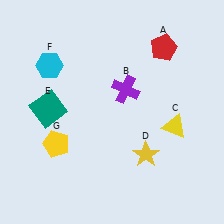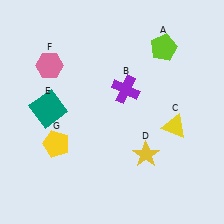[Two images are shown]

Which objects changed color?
A changed from red to lime. F changed from cyan to pink.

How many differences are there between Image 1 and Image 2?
There are 2 differences between the two images.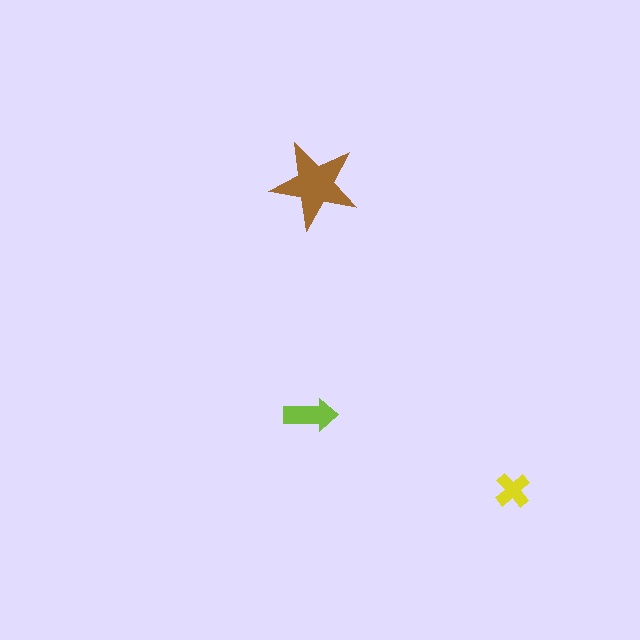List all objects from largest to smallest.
The brown star, the lime arrow, the yellow cross.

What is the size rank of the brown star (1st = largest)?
1st.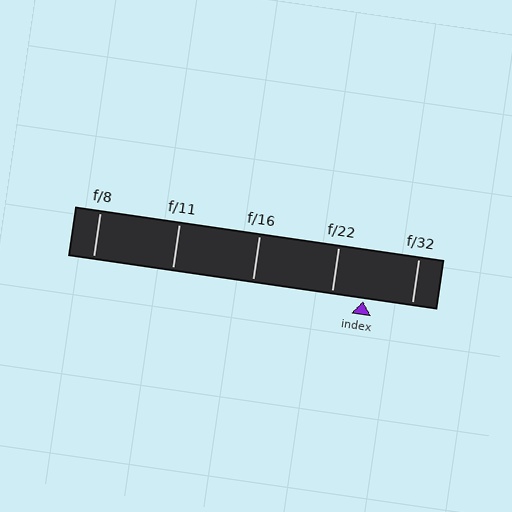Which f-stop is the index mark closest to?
The index mark is closest to f/22.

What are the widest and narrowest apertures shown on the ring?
The widest aperture shown is f/8 and the narrowest is f/32.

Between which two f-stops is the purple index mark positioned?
The index mark is between f/22 and f/32.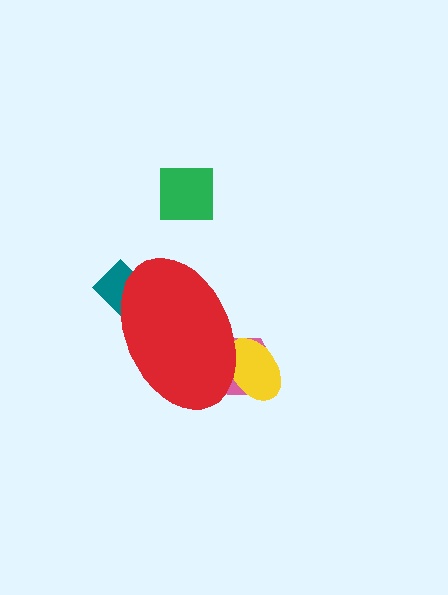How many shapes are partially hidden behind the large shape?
3 shapes are partially hidden.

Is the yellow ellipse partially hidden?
Yes, the yellow ellipse is partially hidden behind the red ellipse.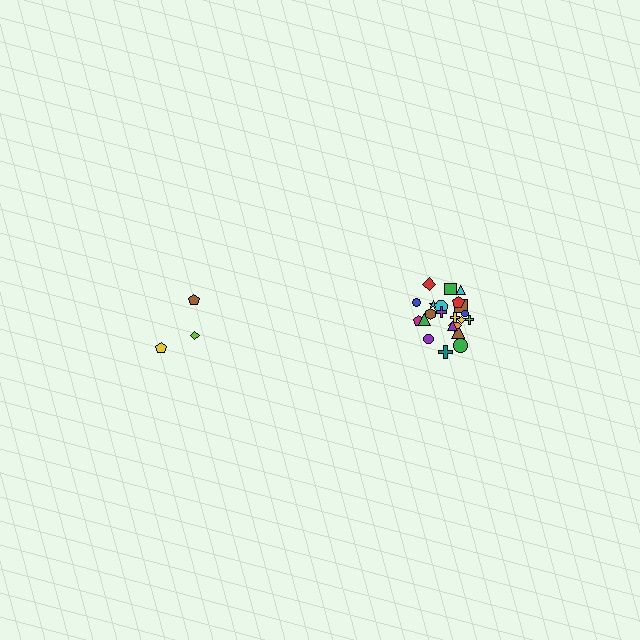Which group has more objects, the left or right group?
The right group.